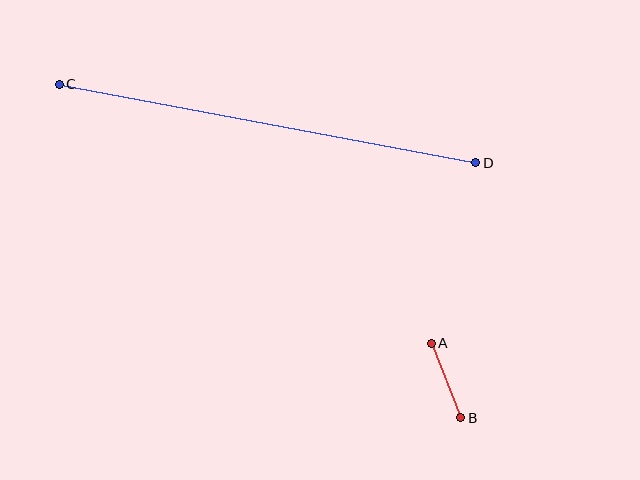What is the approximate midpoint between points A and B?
The midpoint is at approximately (446, 381) pixels.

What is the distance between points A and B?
The distance is approximately 80 pixels.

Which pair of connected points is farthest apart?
Points C and D are farthest apart.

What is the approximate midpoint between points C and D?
The midpoint is at approximately (267, 123) pixels.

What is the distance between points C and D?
The distance is approximately 423 pixels.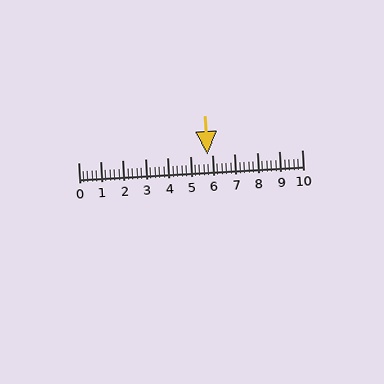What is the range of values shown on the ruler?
The ruler shows values from 0 to 10.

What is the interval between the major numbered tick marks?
The major tick marks are spaced 1 units apart.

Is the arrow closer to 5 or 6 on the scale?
The arrow is closer to 6.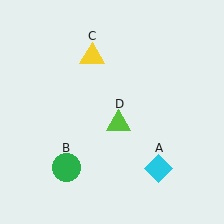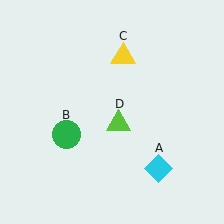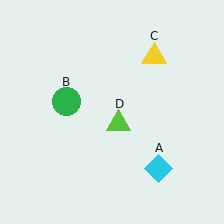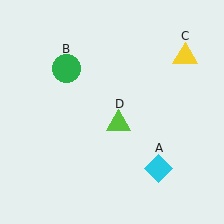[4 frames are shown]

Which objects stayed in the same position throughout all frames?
Cyan diamond (object A) and lime triangle (object D) remained stationary.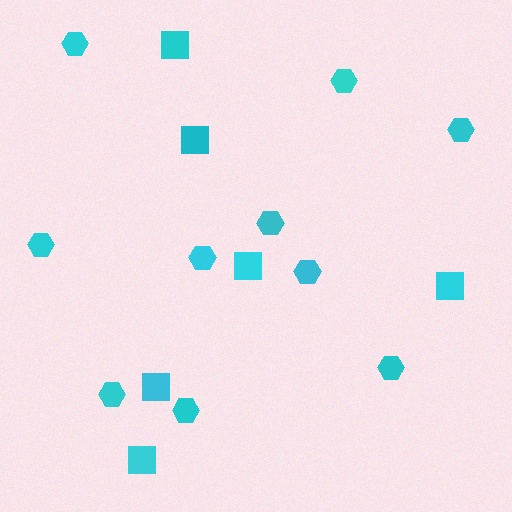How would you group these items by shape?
There are 2 groups: one group of hexagons (10) and one group of squares (6).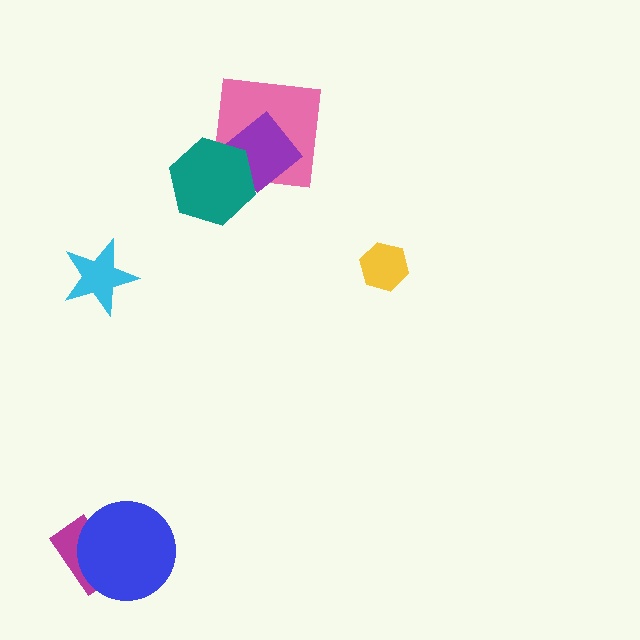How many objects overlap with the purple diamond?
2 objects overlap with the purple diamond.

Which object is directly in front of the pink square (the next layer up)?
The purple diamond is directly in front of the pink square.